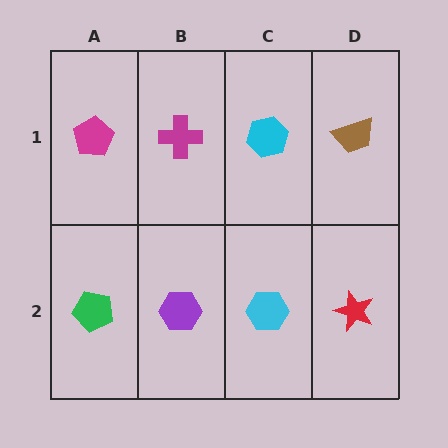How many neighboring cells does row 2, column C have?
3.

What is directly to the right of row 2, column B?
A cyan hexagon.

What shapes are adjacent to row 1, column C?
A cyan hexagon (row 2, column C), a magenta cross (row 1, column B), a brown trapezoid (row 1, column D).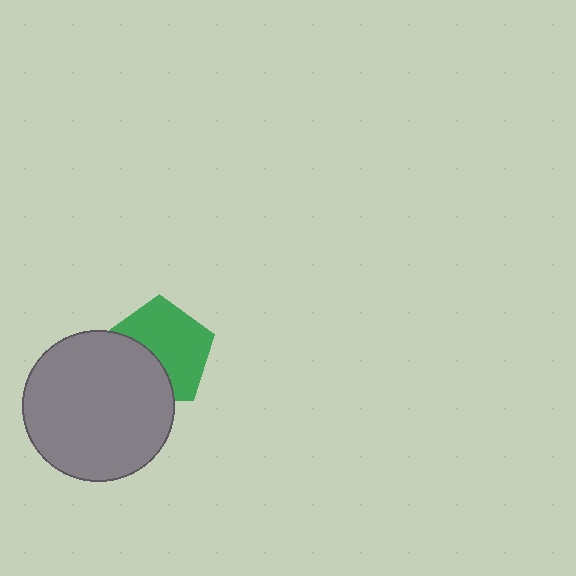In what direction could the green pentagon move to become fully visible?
The green pentagon could move toward the upper-right. That would shift it out from behind the gray circle entirely.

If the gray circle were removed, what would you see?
You would see the complete green pentagon.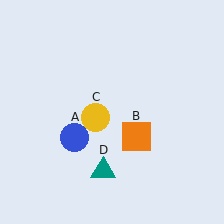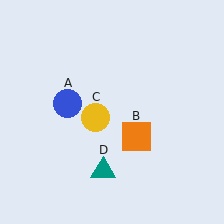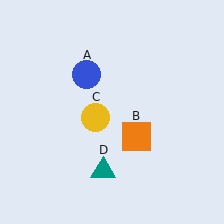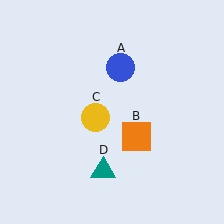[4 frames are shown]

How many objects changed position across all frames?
1 object changed position: blue circle (object A).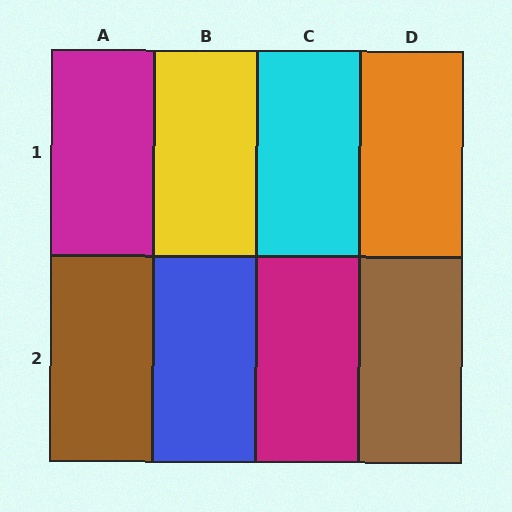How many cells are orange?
1 cell is orange.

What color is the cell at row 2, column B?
Blue.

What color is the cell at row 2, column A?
Brown.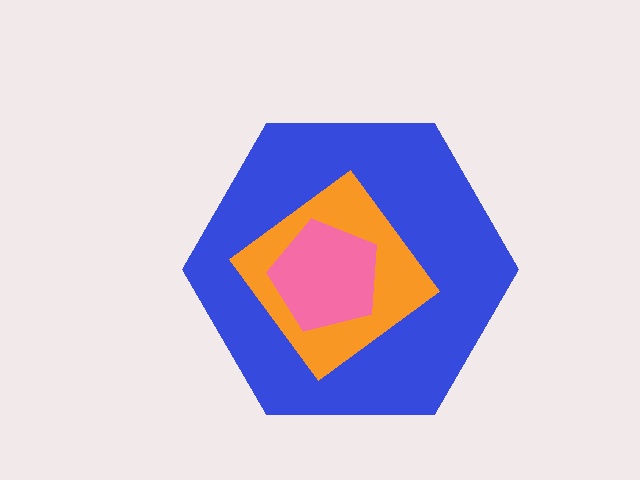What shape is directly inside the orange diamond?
The pink pentagon.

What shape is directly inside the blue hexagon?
The orange diamond.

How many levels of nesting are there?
3.